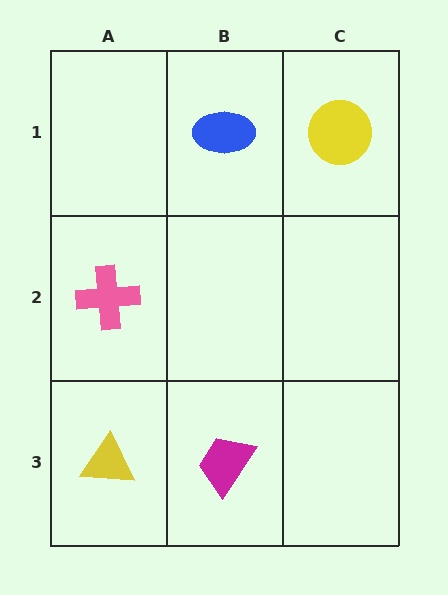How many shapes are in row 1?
2 shapes.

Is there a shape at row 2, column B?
No, that cell is empty.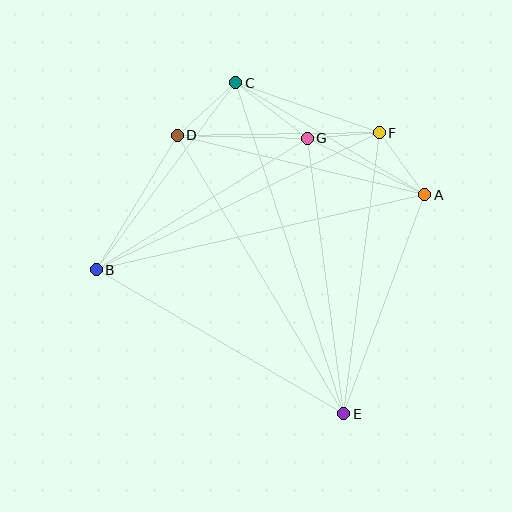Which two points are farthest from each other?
Points C and E are farthest from each other.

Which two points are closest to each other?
Points F and G are closest to each other.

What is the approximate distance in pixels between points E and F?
The distance between E and F is approximately 283 pixels.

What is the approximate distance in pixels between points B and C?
The distance between B and C is approximately 234 pixels.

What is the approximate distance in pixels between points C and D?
The distance between C and D is approximately 79 pixels.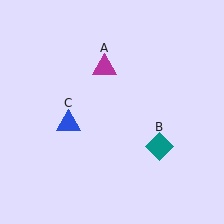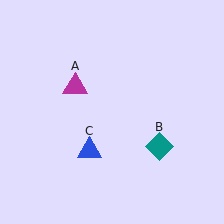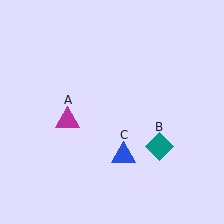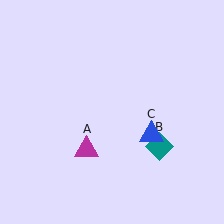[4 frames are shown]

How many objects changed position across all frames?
2 objects changed position: magenta triangle (object A), blue triangle (object C).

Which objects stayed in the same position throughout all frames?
Teal diamond (object B) remained stationary.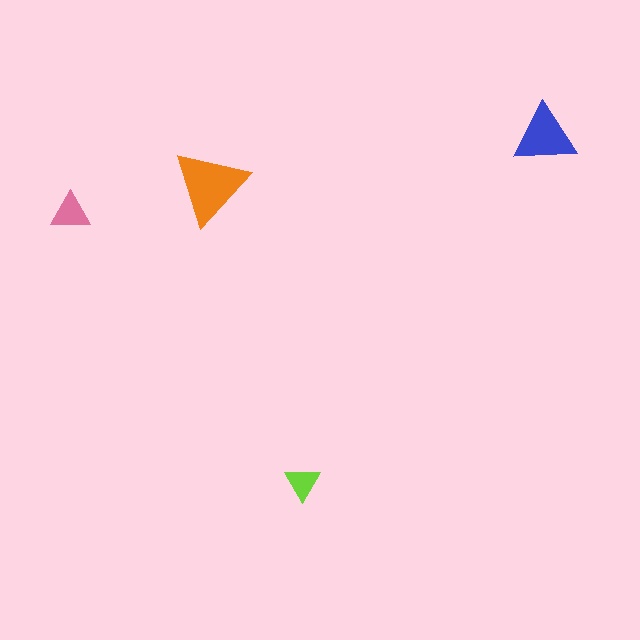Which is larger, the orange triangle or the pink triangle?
The orange one.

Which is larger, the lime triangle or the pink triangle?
The pink one.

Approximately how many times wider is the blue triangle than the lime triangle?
About 2 times wider.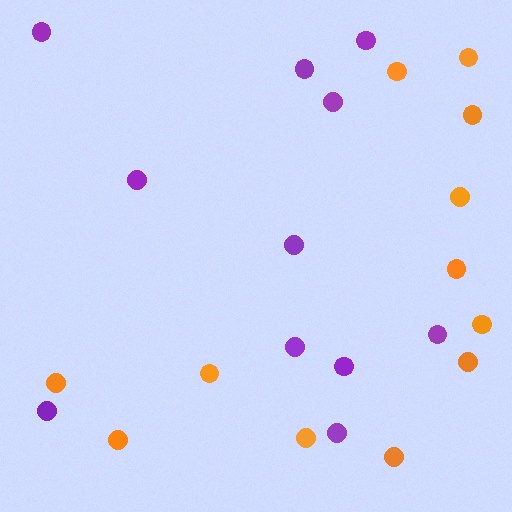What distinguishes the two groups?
There are 2 groups: one group of orange circles (12) and one group of purple circles (11).